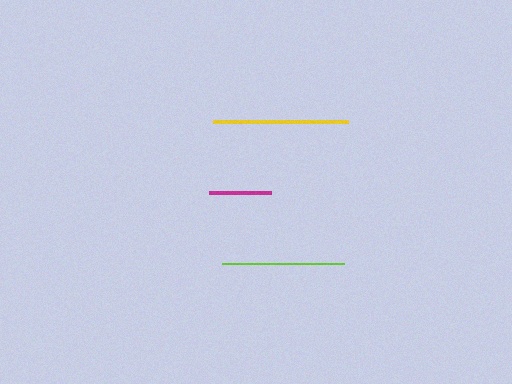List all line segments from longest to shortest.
From longest to shortest: yellow, lime, magenta.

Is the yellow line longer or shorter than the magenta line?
The yellow line is longer than the magenta line.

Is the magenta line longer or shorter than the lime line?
The lime line is longer than the magenta line.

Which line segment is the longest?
The yellow line is the longest at approximately 135 pixels.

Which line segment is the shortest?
The magenta line is the shortest at approximately 63 pixels.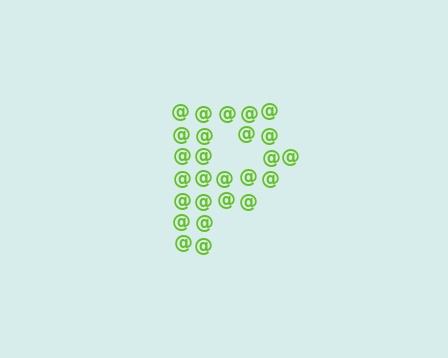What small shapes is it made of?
It is made of small at signs.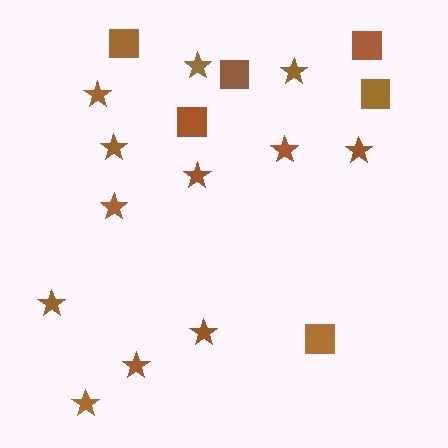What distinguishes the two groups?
There are 2 groups: one group of stars (12) and one group of squares (6).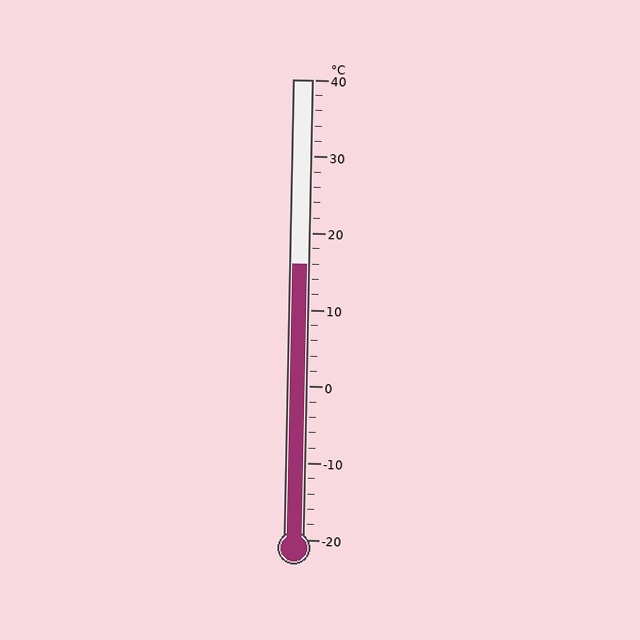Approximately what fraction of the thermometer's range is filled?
The thermometer is filled to approximately 60% of its range.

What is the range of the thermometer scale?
The thermometer scale ranges from -20°C to 40°C.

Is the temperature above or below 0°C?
The temperature is above 0°C.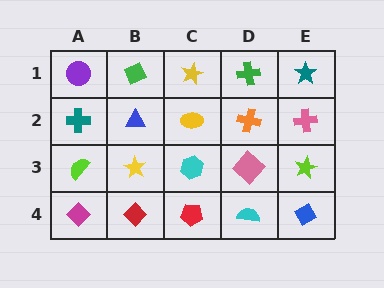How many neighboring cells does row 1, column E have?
2.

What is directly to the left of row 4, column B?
A magenta diamond.